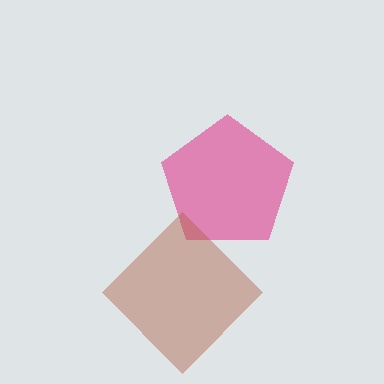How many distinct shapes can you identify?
There are 2 distinct shapes: a pink pentagon, a brown diamond.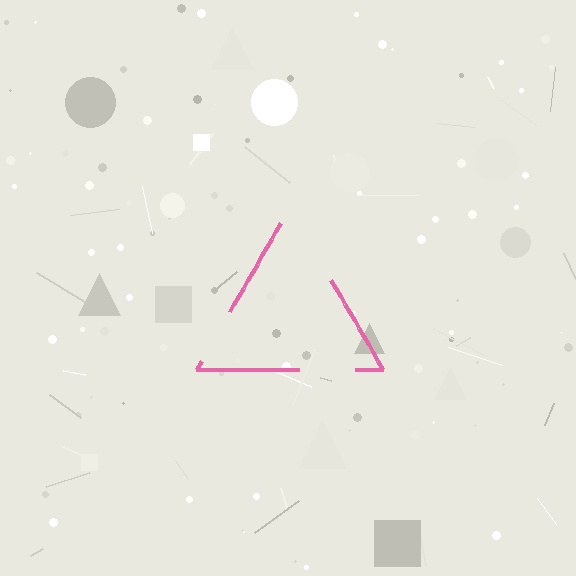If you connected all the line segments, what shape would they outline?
They would outline a triangle.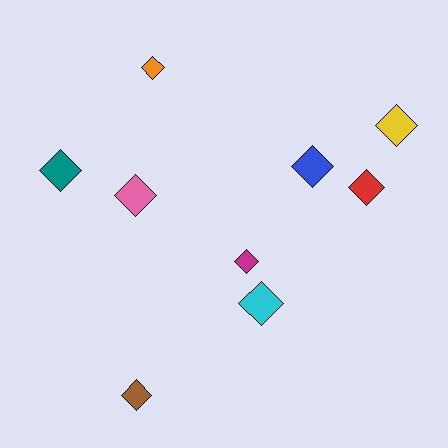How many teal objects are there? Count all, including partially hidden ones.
There is 1 teal object.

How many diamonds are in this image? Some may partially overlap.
There are 9 diamonds.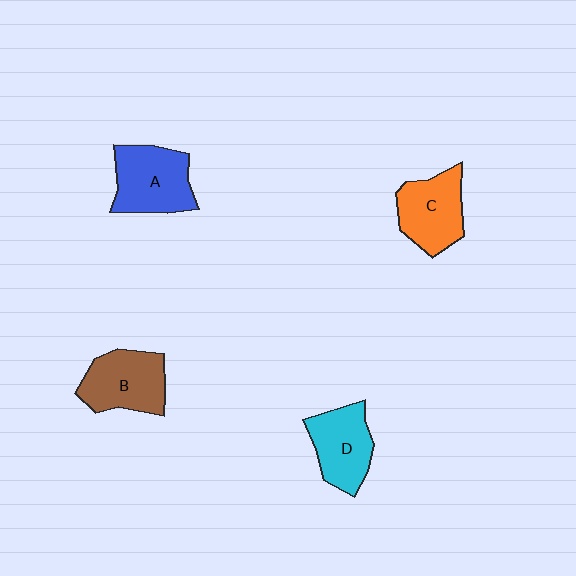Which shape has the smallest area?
Shape D (cyan).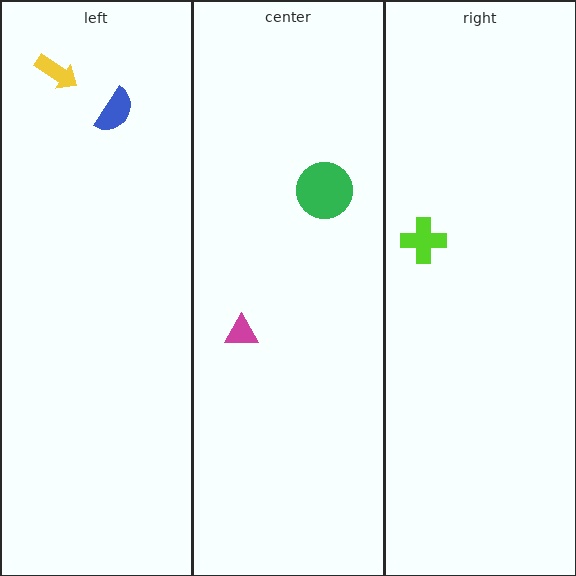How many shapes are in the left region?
2.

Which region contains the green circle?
The center region.